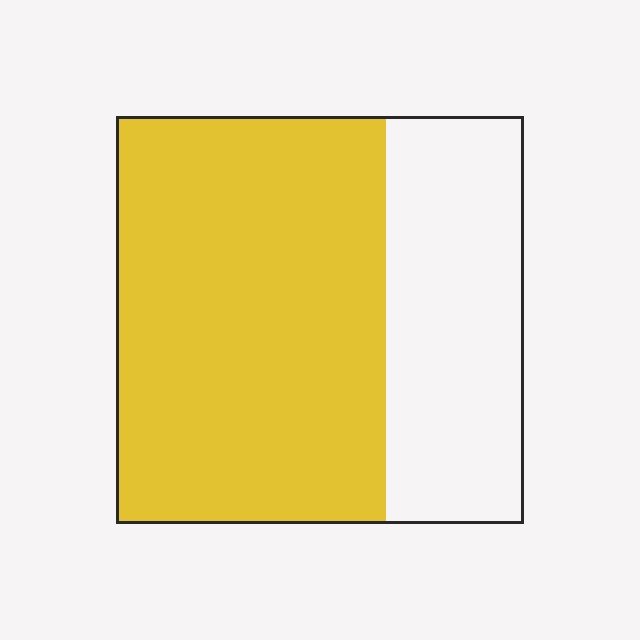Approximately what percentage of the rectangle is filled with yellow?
Approximately 65%.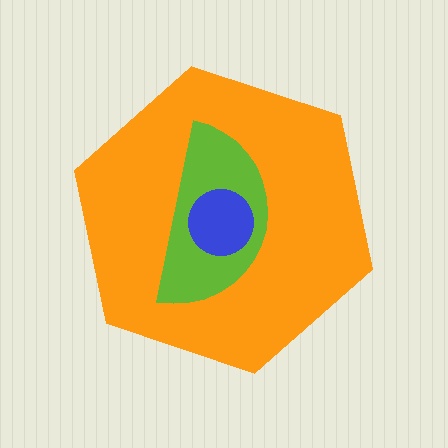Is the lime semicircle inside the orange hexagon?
Yes.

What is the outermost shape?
The orange hexagon.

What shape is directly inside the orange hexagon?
The lime semicircle.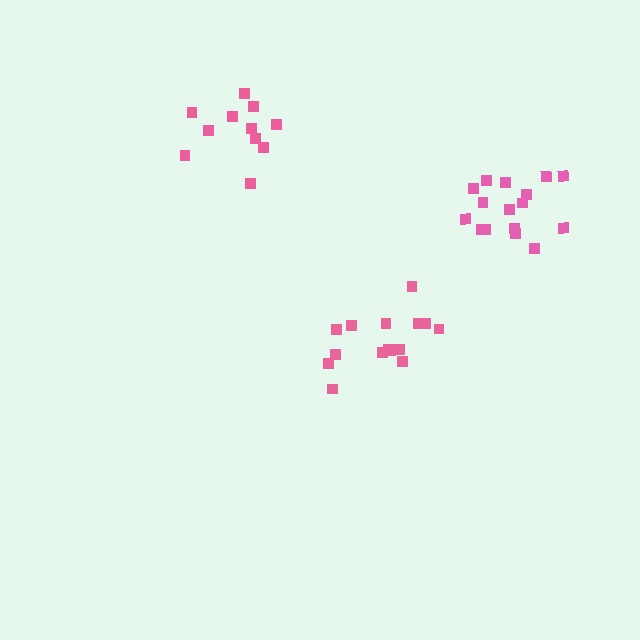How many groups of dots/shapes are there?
There are 3 groups.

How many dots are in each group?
Group 1: 15 dots, Group 2: 16 dots, Group 3: 11 dots (42 total).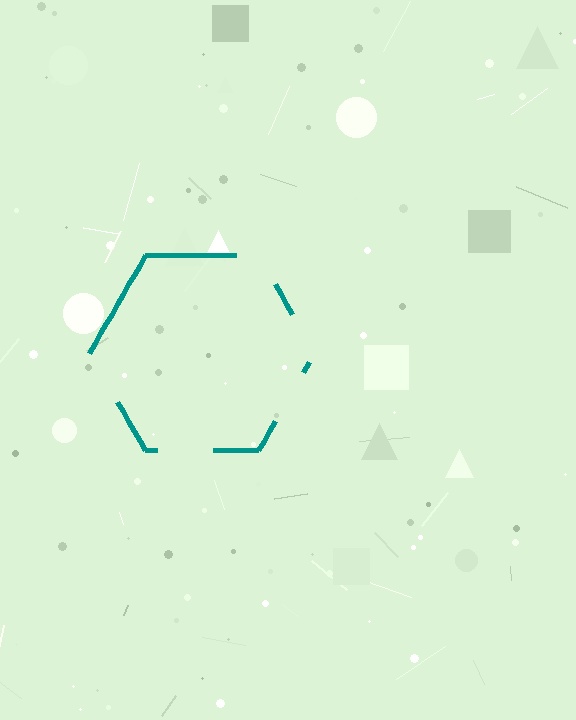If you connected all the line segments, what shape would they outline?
They would outline a hexagon.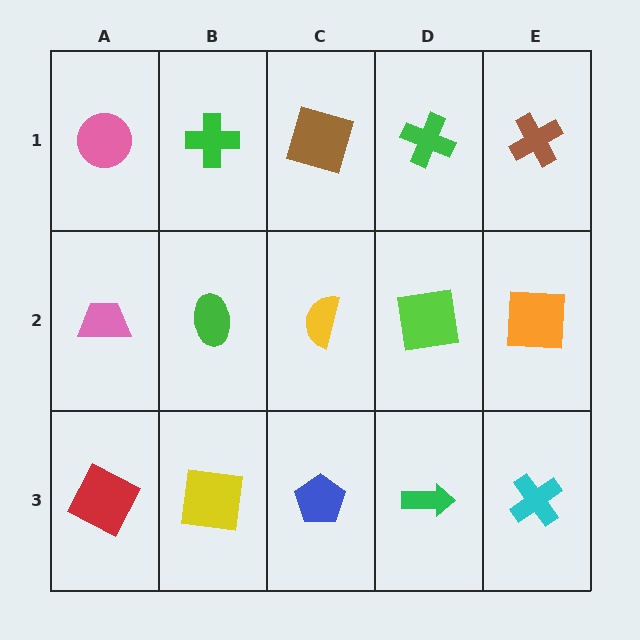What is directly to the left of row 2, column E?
A lime square.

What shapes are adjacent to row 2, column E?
A brown cross (row 1, column E), a cyan cross (row 3, column E), a lime square (row 2, column D).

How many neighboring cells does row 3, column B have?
3.